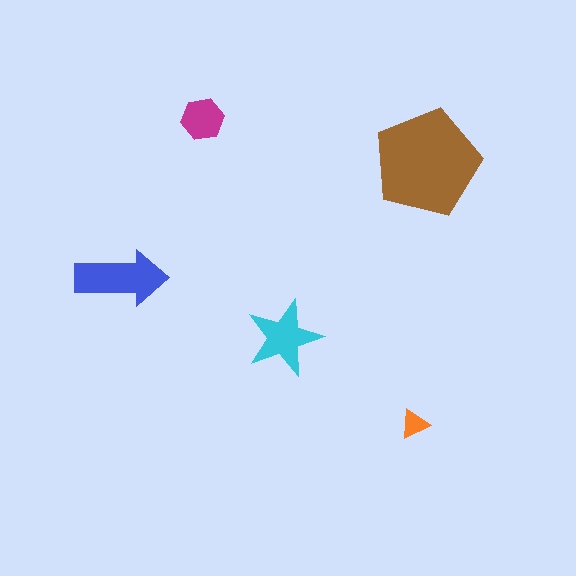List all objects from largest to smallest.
The brown pentagon, the blue arrow, the cyan star, the magenta hexagon, the orange triangle.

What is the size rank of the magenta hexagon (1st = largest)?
4th.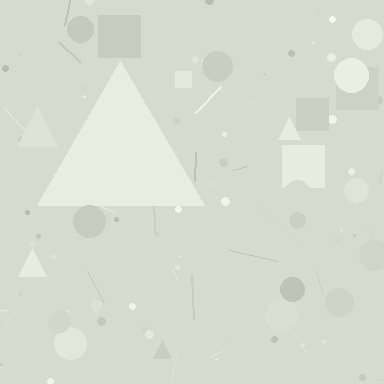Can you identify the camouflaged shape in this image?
The camouflaged shape is a triangle.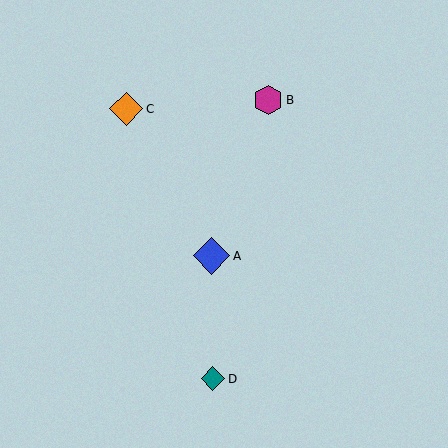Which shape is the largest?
The blue diamond (labeled A) is the largest.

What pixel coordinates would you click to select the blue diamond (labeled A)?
Click at (212, 256) to select the blue diamond A.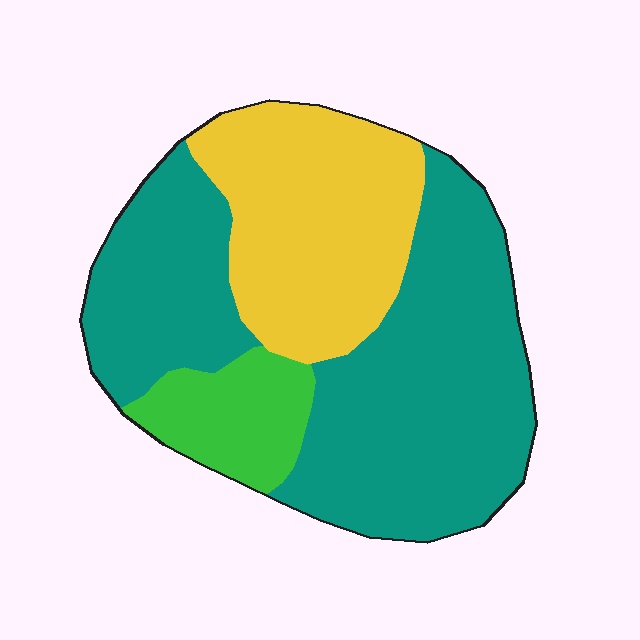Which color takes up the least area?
Green, at roughly 10%.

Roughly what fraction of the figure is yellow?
Yellow takes up between a sixth and a third of the figure.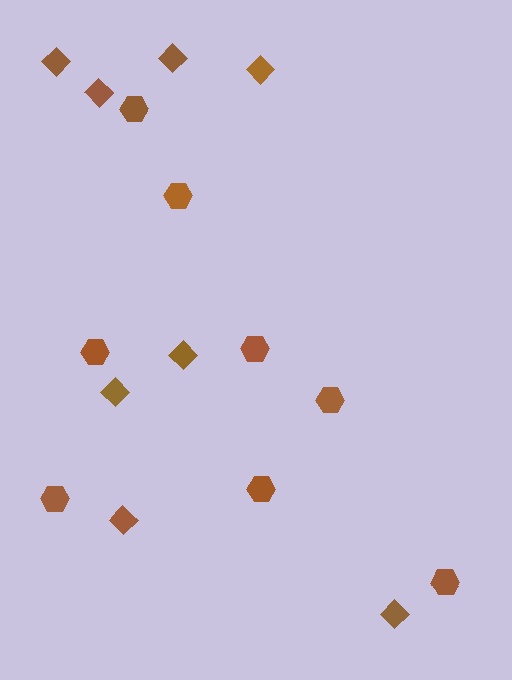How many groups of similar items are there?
There are 2 groups: one group of diamonds (8) and one group of hexagons (8).